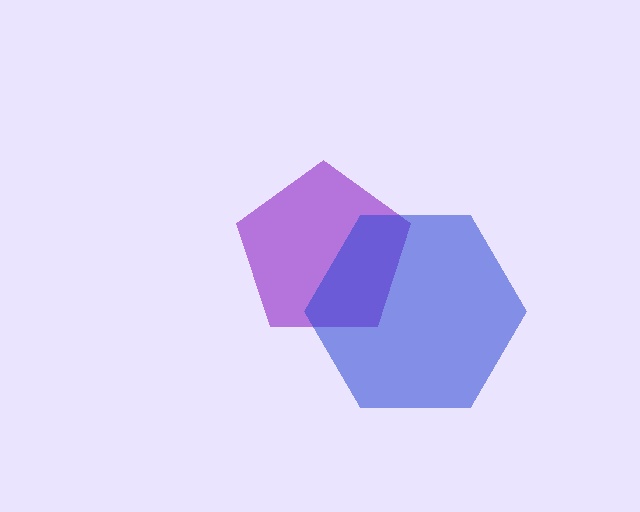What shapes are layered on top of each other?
The layered shapes are: a purple pentagon, a blue hexagon.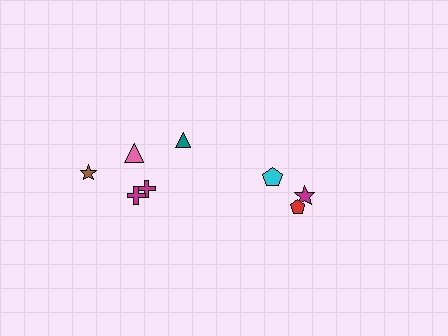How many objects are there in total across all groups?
There are 8 objects.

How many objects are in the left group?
There are 5 objects.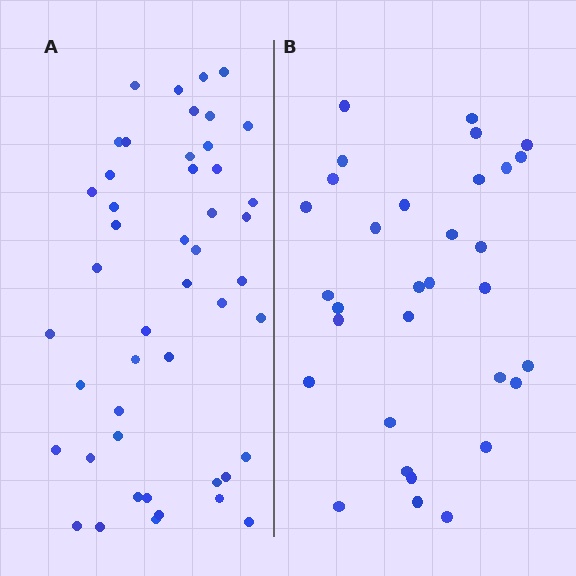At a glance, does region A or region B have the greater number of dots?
Region A (the left region) has more dots.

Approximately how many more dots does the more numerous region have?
Region A has approximately 15 more dots than region B.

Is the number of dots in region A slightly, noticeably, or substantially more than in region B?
Region A has substantially more. The ratio is roughly 1.5 to 1.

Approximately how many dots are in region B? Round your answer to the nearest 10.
About 30 dots. (The exact count is 32, which rounds to 30.)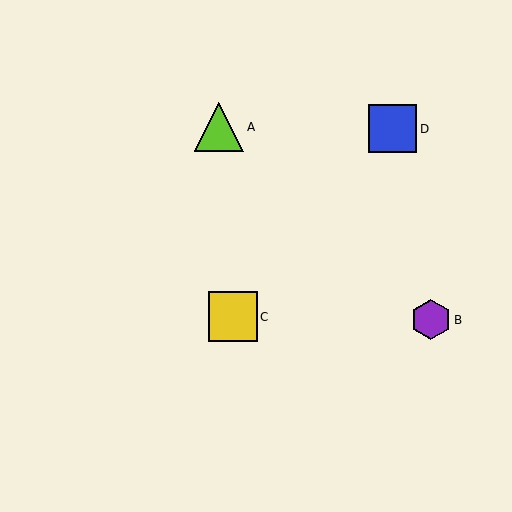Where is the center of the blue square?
The center of the blue square is at (393, 129).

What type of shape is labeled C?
Shape C is a yellow square.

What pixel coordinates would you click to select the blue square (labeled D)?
Click at (393, 129) to select the blue square D.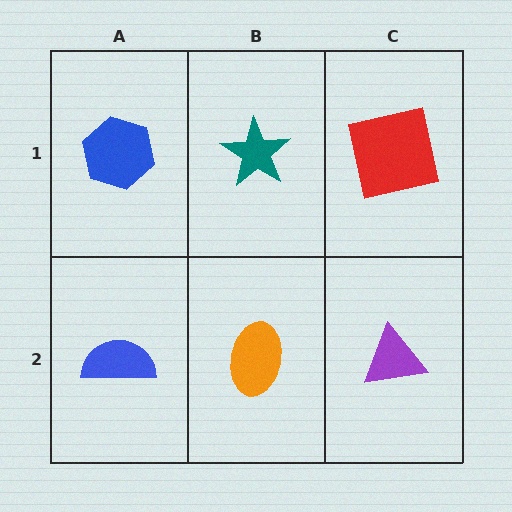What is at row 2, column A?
A blue semicircle.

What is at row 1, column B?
A teal star.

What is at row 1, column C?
A red square.